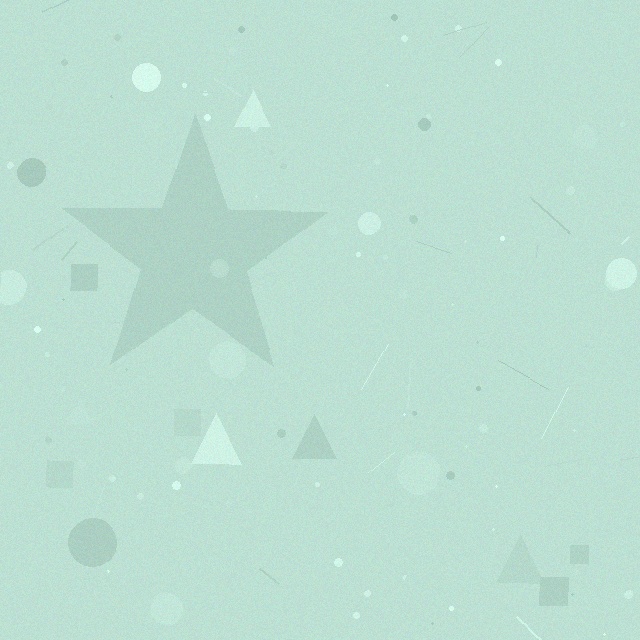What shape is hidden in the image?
A star is hidden in the image.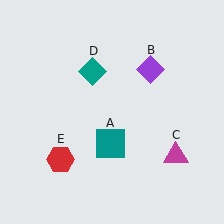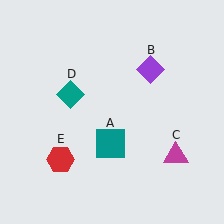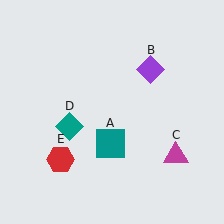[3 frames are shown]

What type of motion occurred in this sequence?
The teal diamond (object D) rotated counterclockwise around the center of the scene.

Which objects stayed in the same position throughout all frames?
Teal square (object A) and purple diamond (object B) and magenta triangle (object C) and red hexagon (object E) remained stationary.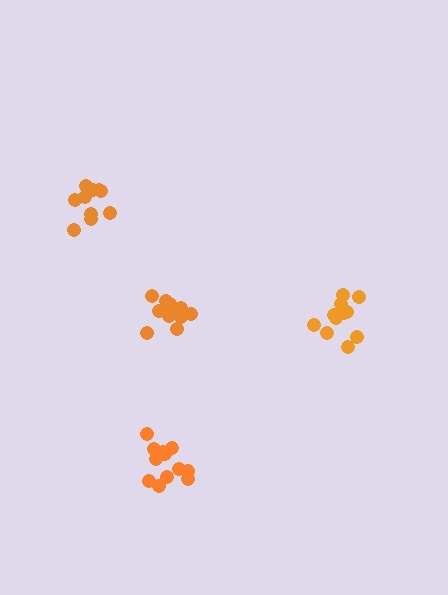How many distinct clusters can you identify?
There are 4 distinct clusters.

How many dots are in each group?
Group 1: 12 dots, Group 2: 10 dots, Group 3: 11 dots, Group 4: 13 dots (46 total).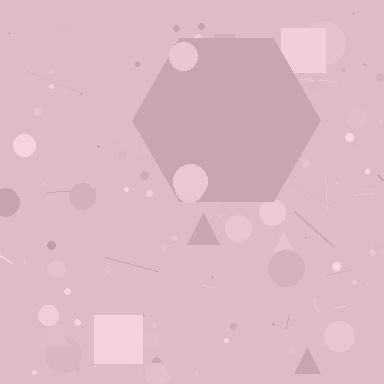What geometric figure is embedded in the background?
A hexagon is embedded in the background.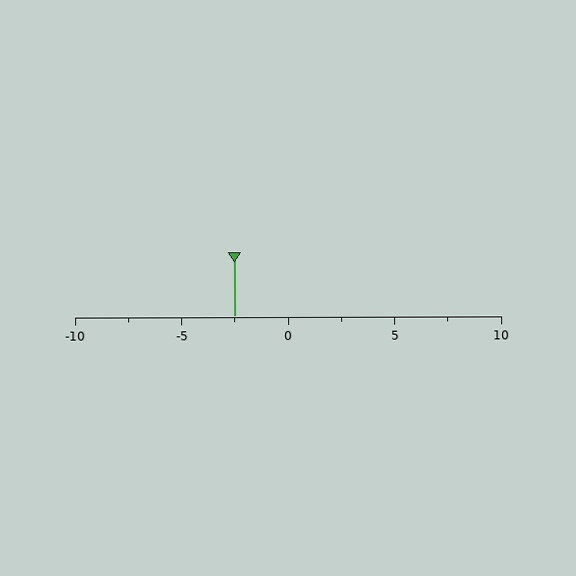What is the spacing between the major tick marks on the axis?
The major ticks are spaced 5 apart.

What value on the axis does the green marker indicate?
The marker indicates approximately -2.5.